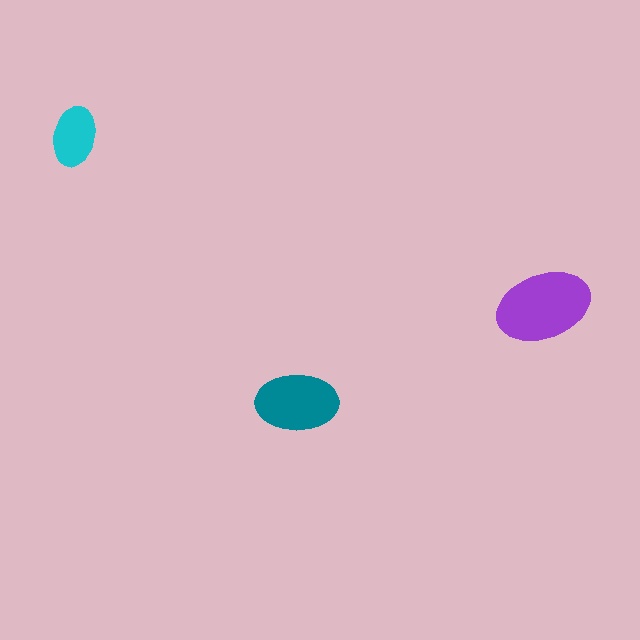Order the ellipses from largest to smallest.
the purple one, the teal one, the cyan one.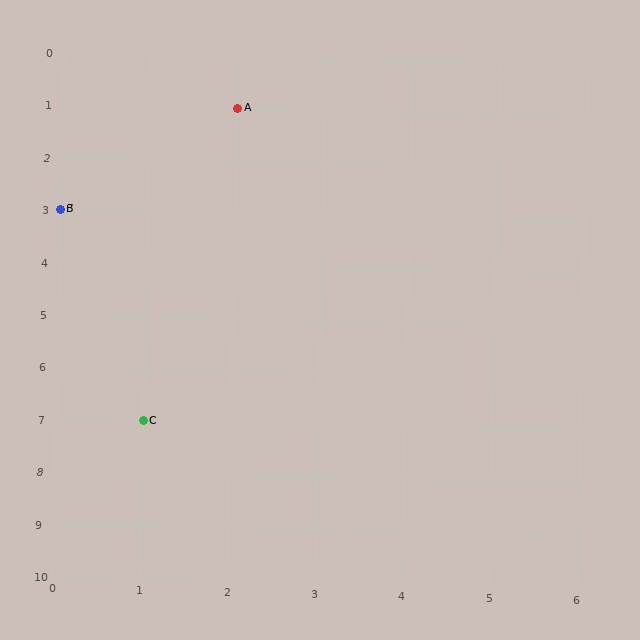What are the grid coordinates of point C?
Point C is at grid coordinates (1, 7).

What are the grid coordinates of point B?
Point B is at grid coordinates (0, 3).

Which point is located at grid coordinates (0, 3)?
Point B is at (0, 3).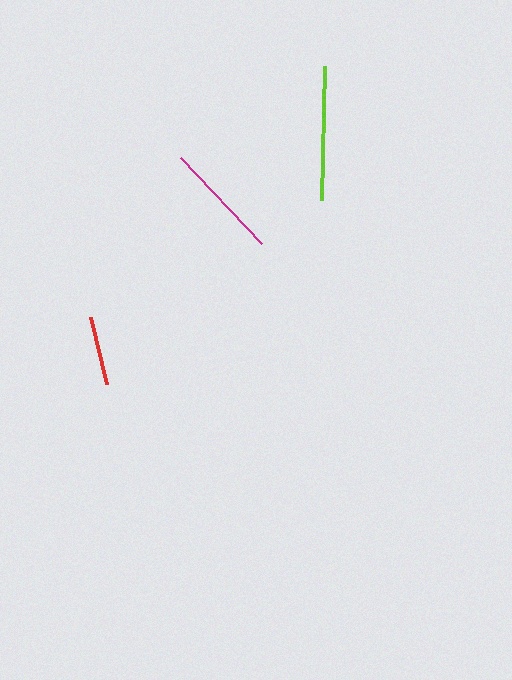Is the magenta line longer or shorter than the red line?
The magenta line is longer than the red line.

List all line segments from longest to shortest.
From longest to shortest: lime, magenta, red.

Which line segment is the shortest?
The red line is the shortest at approximately 69 pixels.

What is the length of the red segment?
The red segment is approximately 69 pixels long.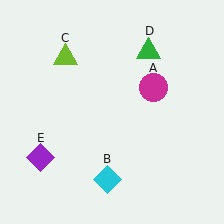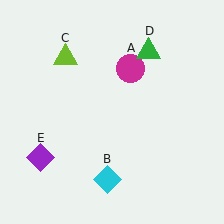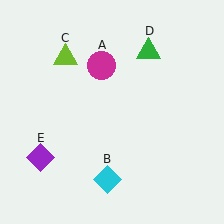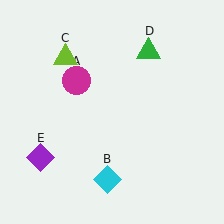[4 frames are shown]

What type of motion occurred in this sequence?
The magenta circle (object A) rotated counterclockwise around the center of the scene.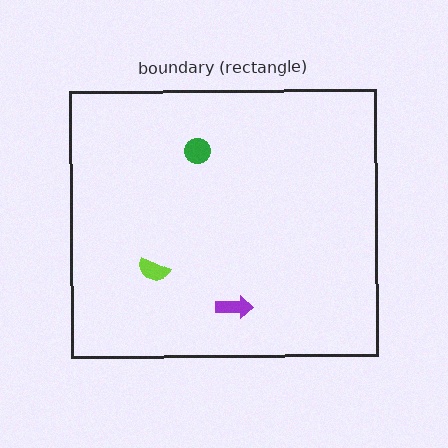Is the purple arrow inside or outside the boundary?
Inside.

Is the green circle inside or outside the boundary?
Inside.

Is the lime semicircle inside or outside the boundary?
Inside.